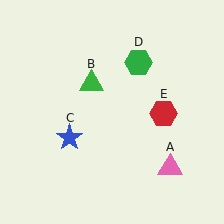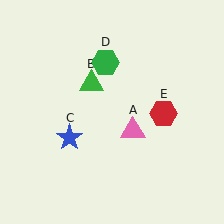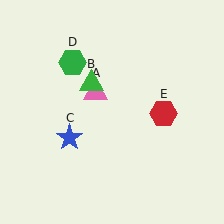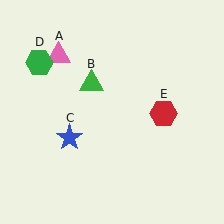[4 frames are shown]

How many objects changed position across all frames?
2 objects changed position: pink triangle (object A), green hexagon (object D).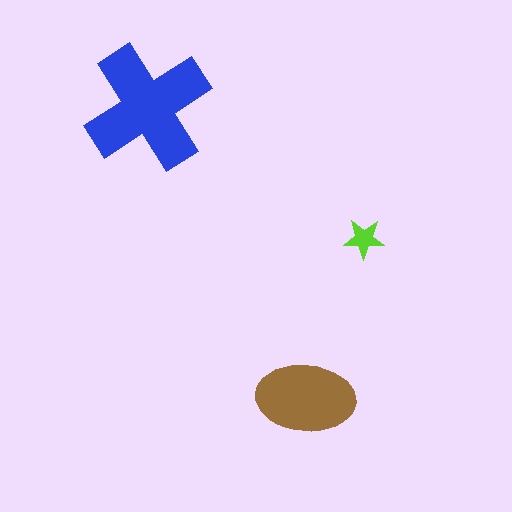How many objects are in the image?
There are 3 objects in the image.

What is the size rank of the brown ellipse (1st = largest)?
2nd.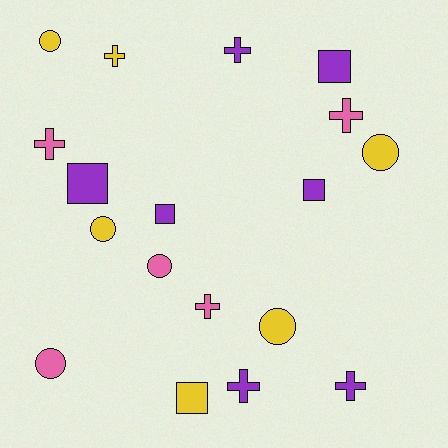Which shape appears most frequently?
Cross, with 7 objects.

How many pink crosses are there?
There are 3 pink crosses.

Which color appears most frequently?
Purple, with 7 objects.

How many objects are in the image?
There are 18 objects.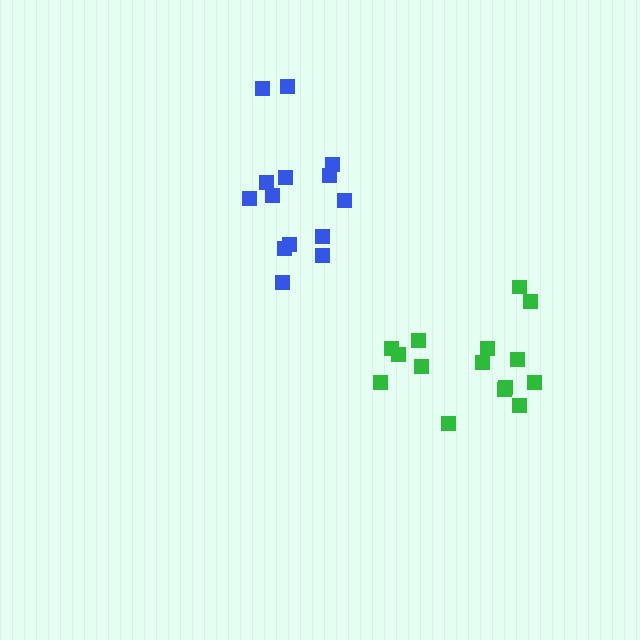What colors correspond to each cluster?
The clusters are colored: green, blue.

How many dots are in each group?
Group 1: 15 dots, Group 2: 14 dots (29 total).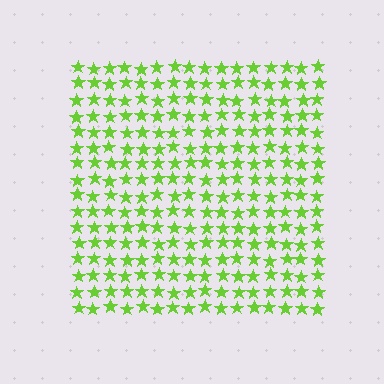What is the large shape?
The large shape is a square.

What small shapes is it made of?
It is made of small stars.